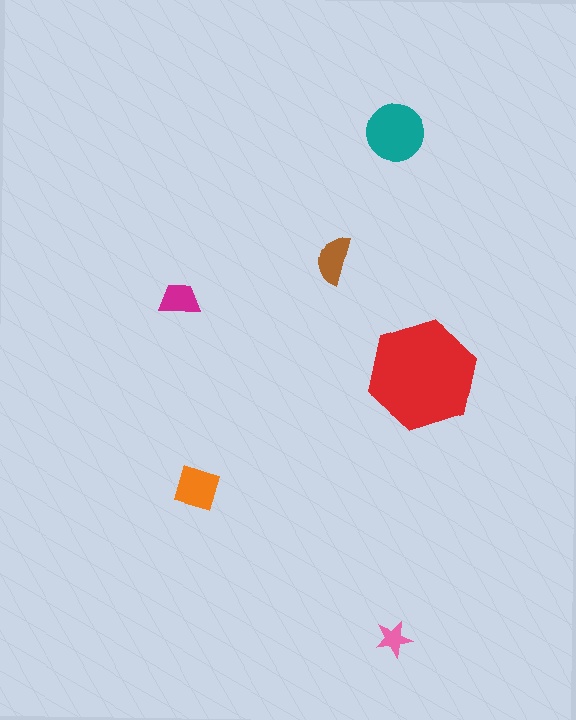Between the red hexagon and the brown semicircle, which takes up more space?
The red hexagon.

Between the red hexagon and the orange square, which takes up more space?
The red hexagon.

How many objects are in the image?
There are 6 objects in the image.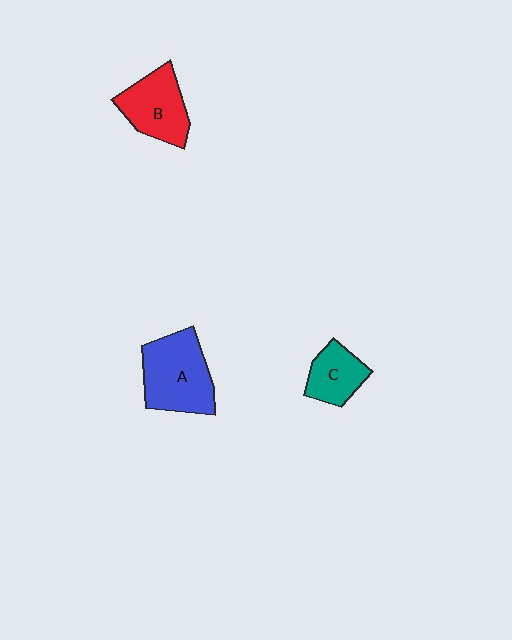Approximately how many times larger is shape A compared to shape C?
Approximately 1.8 times.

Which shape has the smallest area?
Shape C (teal).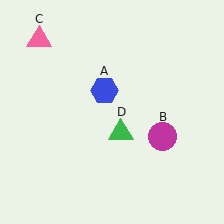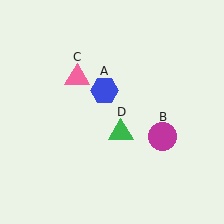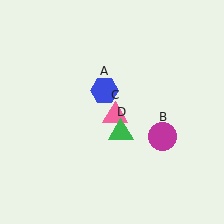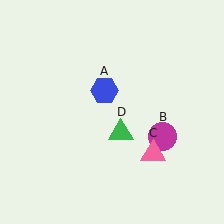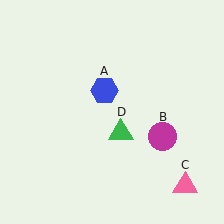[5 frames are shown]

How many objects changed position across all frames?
1 object changed position: pink triangle (object C).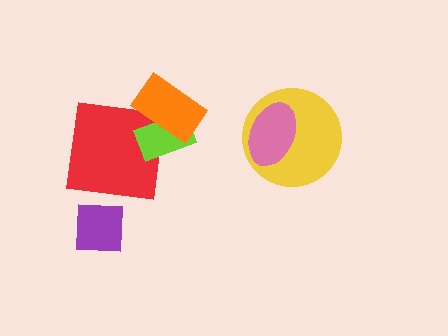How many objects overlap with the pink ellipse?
1 object overlaps with the pink ellipse.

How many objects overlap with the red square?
2 objects overlap with the red square.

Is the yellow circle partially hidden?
Yes, it is partially covered by another shape.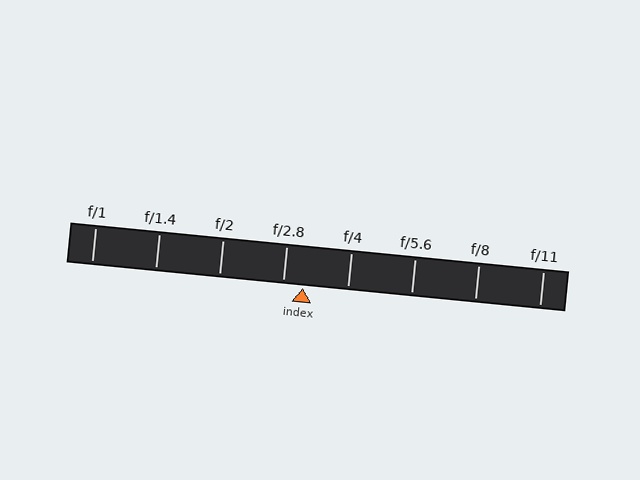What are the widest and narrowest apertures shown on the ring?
The widest aperture shown is f/1 and the narrowest is f/11.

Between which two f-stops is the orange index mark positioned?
The index mark is between f/2.8 and f/4.